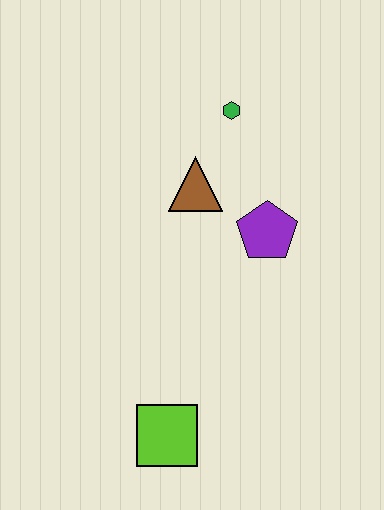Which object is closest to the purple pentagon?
The brown triangle is closest to the purple pentagon.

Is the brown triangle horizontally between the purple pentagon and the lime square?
Yes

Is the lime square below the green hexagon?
Yes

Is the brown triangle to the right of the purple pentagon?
No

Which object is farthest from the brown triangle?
The lime square is farthest from the brown triangle.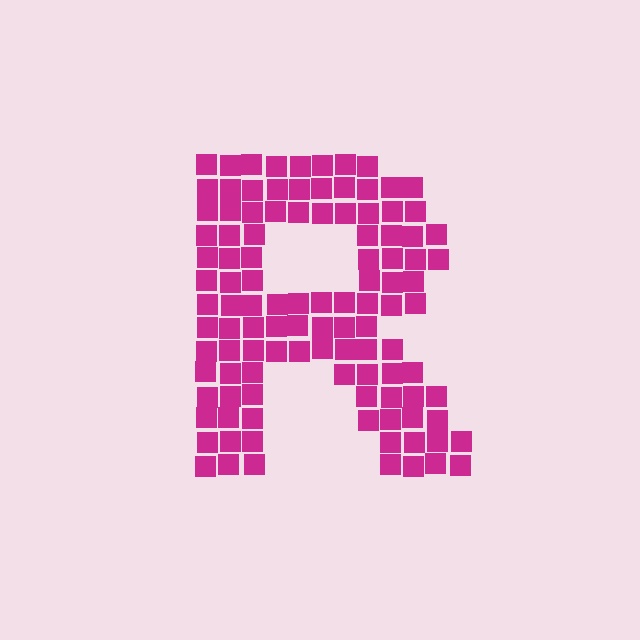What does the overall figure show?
The overall figure shows the letter R.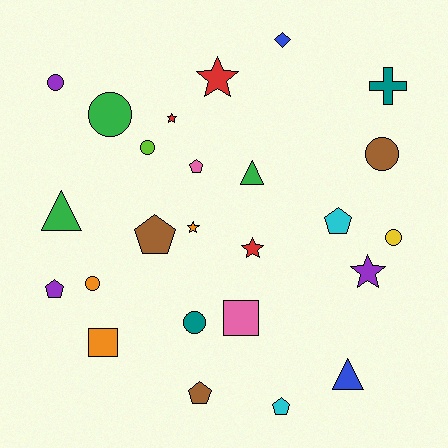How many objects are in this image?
There are 25 objects.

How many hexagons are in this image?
There are no hexagons.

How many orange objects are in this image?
There are 3 orange objects.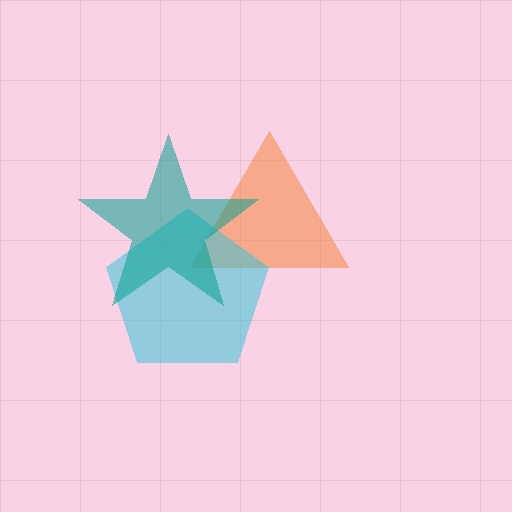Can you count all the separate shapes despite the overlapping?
Yes, there are 3 separate shapes.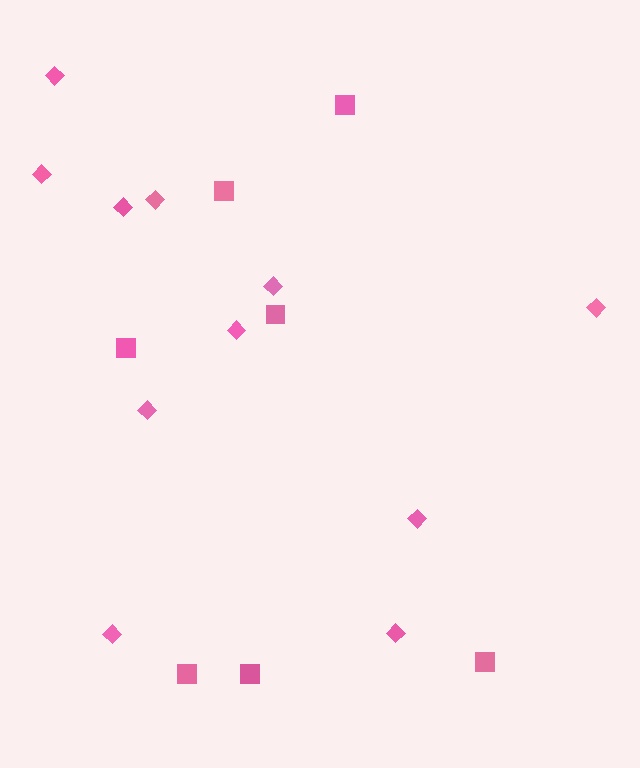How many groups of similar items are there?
There are 2 groups: one group of squares (7) and one group of diamonds (11).